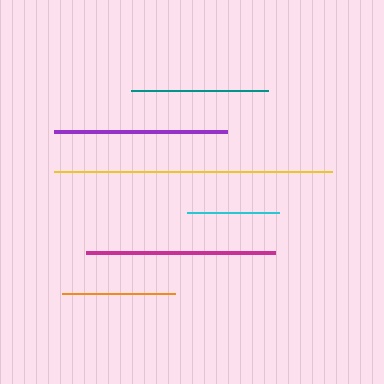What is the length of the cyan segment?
The cyan segment is approximately 92 pixels long.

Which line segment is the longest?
The yellow line is the longest at approximately 278 pixels.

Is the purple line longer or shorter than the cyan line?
The purple line is longer than the cyan line.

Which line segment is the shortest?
The cyan line is the shortest at approximately 92 pixels.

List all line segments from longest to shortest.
From longest to shortest: yellow, magenta, purple, teal, orange, cyan.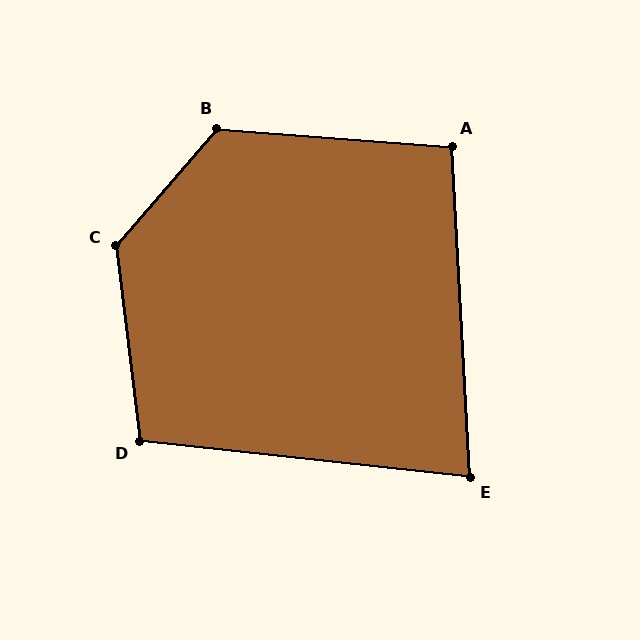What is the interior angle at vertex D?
Approximately 103 degrees (obtuse).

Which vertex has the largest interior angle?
C, at approximately 132 degrees.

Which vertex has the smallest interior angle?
E, at approximately 81 degrees.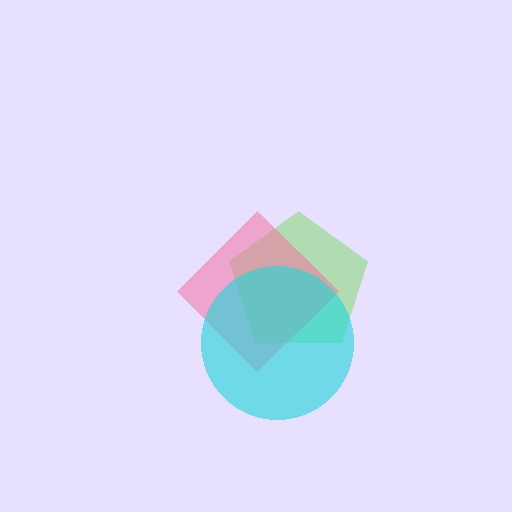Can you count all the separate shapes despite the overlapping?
Yes, there are 3 separate shapes.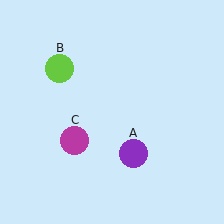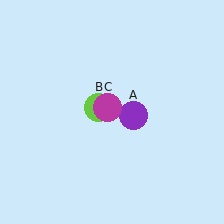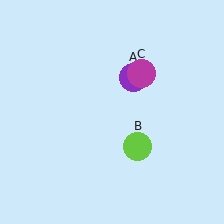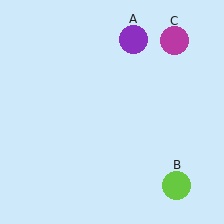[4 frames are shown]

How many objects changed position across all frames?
3 objects changed position: purple circle (object A), lime circle (object B), magenta circle (object C).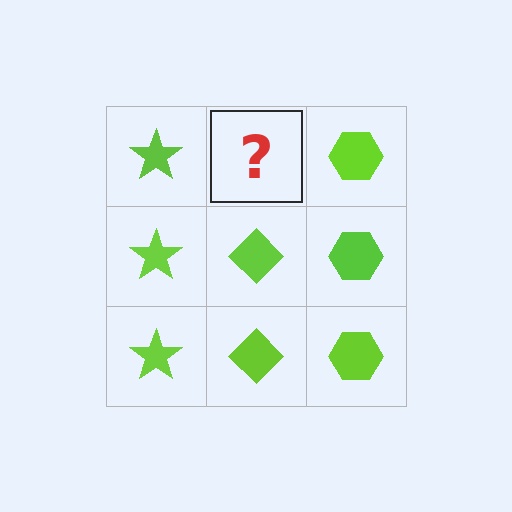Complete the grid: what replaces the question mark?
The question mark should be replaced with a lime diamond.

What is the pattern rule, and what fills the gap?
The rule is that each column has a consistent shape. The gap should be filled with a lime diamond.